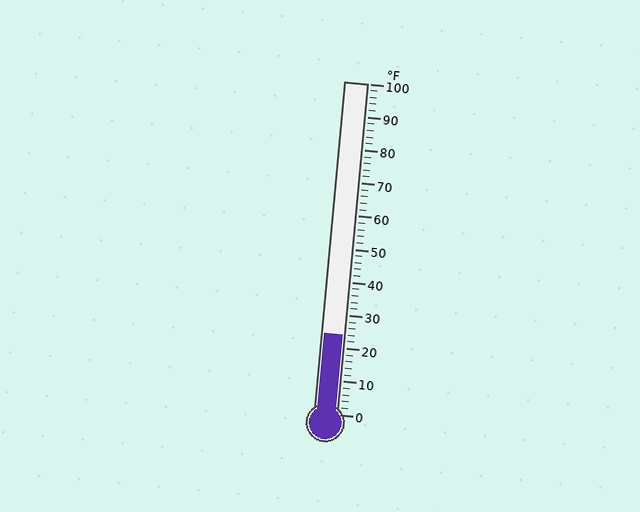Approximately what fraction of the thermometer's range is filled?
The thermometer is filled to approximately 25% of its range.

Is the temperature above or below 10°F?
The temperature is above 10°F.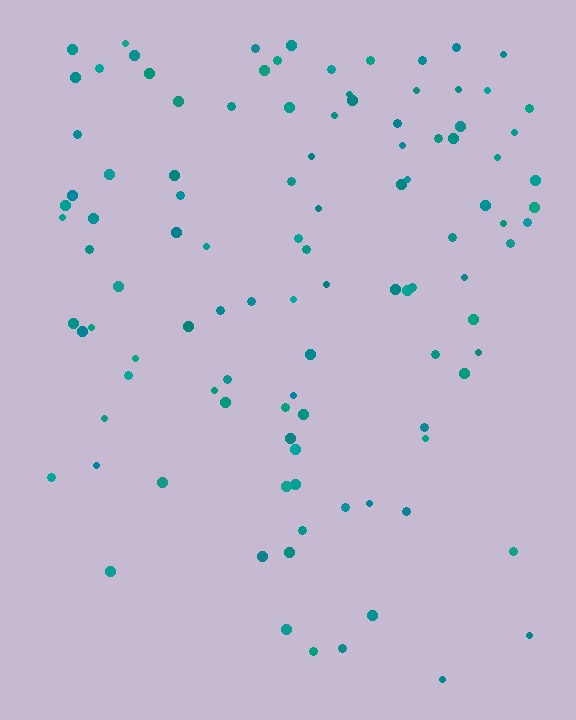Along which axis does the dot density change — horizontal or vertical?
Vertical.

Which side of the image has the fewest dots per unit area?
The bottom.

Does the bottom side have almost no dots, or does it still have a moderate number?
Still a moderate number, just noticeably fewer than the top.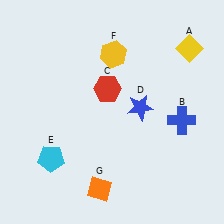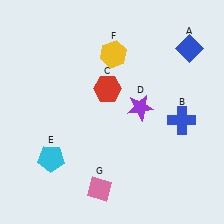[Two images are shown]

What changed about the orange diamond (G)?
In Image 1, G is orange. In Image 2, it changed to pink.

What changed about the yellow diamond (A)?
In Image 1, A is yellow. In Image 2, it changed to blue.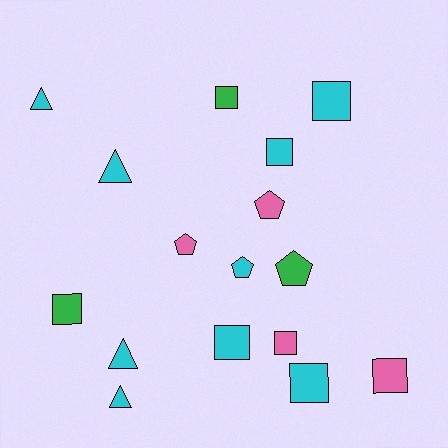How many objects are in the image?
There are 16 objects.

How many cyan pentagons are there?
There is 1 cyan pentagon.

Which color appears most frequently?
Cyan, with 9 objects.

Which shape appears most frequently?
Square, with 8 objects.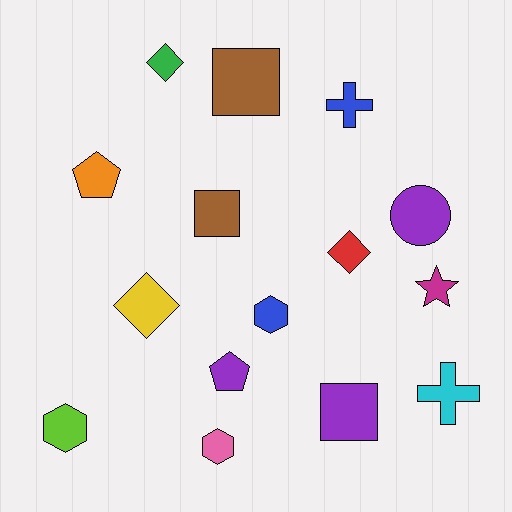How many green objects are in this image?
There is 1 green object.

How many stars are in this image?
There is 1 star.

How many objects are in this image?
There are 15 objects.